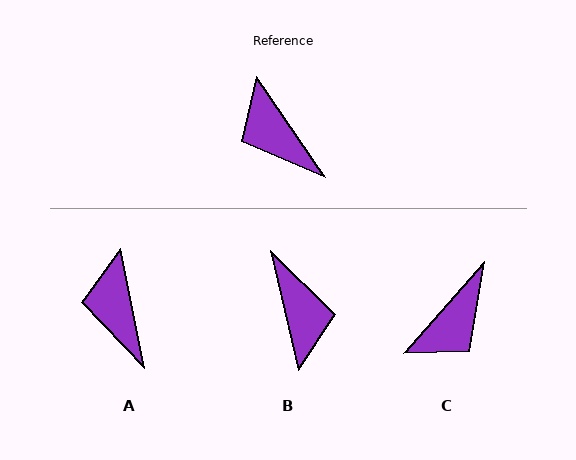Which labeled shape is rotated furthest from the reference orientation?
B, about 159 degrees away.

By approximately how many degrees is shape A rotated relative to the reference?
Approximately 23 degrees clockwise.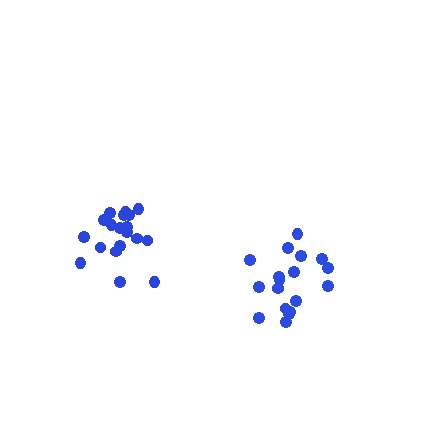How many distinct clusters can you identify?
There are 2 distinct clusters.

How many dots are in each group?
Group 1: 18 dots, Group 2: 19 dots (37 total).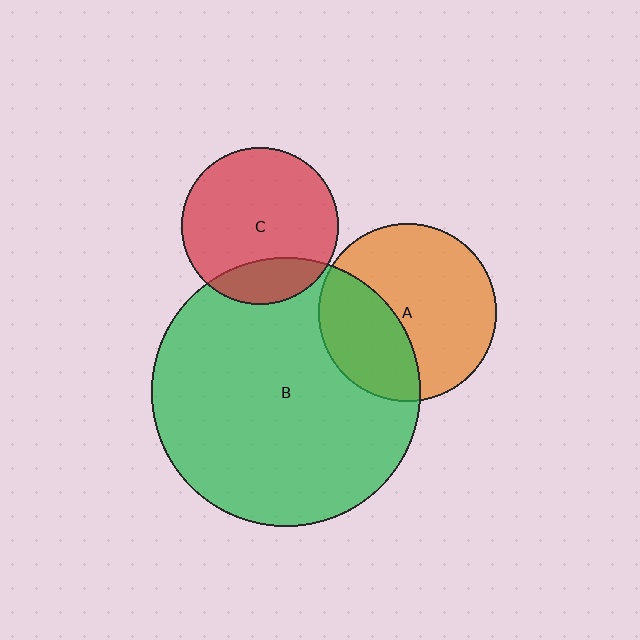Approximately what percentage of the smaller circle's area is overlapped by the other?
Approximately 35%.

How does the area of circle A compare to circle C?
Approximately 1.3 times.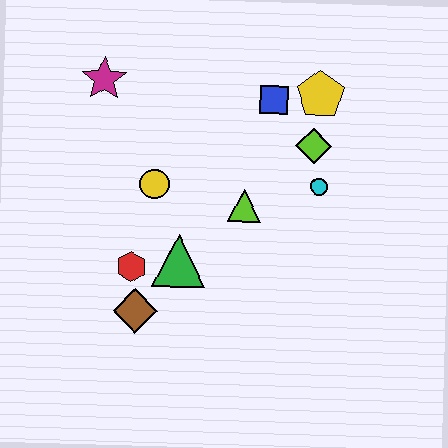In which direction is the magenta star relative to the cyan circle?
The magenta star is to the left of the cyan circle.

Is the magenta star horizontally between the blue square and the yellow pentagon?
No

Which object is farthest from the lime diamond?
The brown diamond is farthest from the lime diamond.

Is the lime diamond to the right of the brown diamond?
Yes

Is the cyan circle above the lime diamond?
No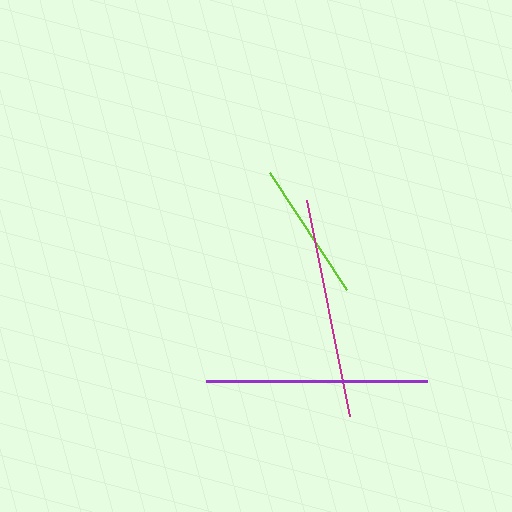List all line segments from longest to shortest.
From longest to shortest: purple, magenta, lime.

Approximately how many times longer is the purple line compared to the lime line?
The purple line is approximately 1.6 times the length of the lime line.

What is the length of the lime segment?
The lime segment is approximately 140 pixels long.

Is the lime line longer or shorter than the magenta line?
The magenta line is longer than the lime line.